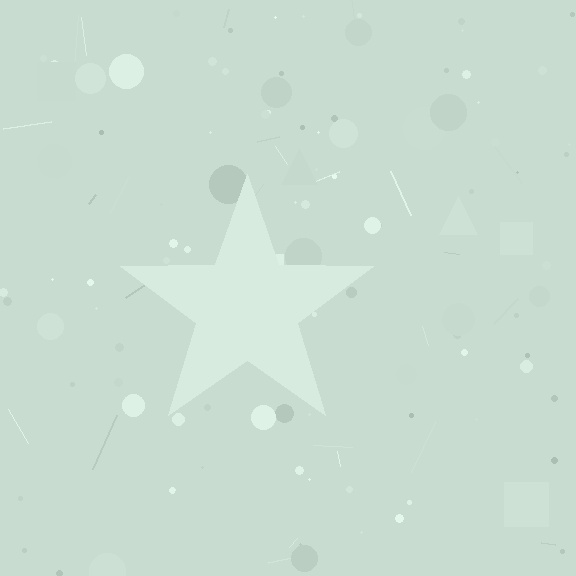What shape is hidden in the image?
A star is hidden in the image.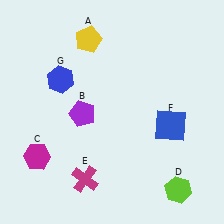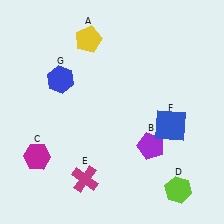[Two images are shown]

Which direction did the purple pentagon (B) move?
The purple pentagon (B) moved right.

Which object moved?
The purple pentagon (B) moved right.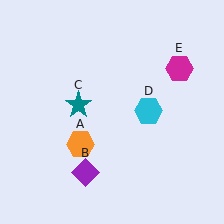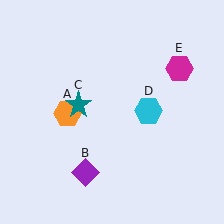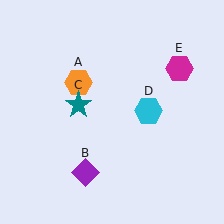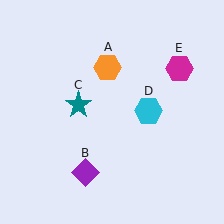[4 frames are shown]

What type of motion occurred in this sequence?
The orange hexagon (object A) rotated clockwise around the center of the scene.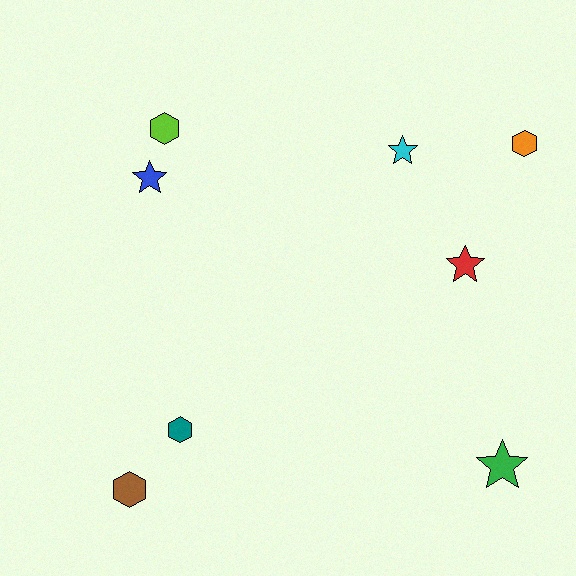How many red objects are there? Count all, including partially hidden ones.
There is 1 red object.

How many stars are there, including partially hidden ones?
There are 4 stars.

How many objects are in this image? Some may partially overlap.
There are 8 objects.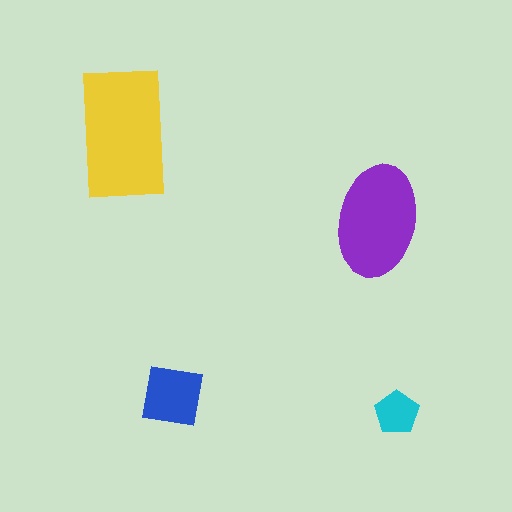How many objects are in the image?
There are 4 objects in the image.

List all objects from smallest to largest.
The cyan pentagon, the blue square, the purple ellipse, the yellow rectangle.